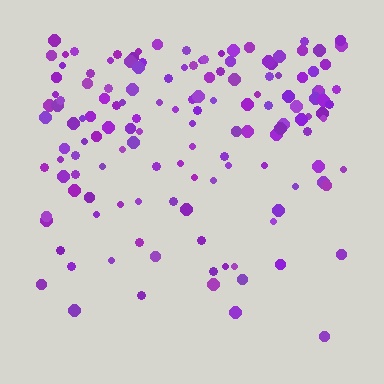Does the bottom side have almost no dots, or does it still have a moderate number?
Still a moderate number, just noticeably fewer than the top.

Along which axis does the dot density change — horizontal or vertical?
Vertical.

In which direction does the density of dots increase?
From bottom to top, with the top side densest.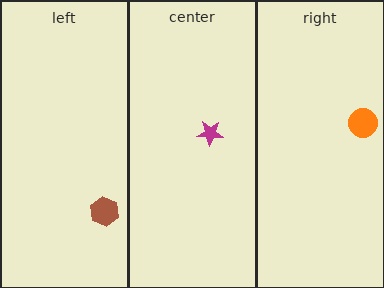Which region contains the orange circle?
The right region.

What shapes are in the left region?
The brown hexagon.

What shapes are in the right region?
The orange circle.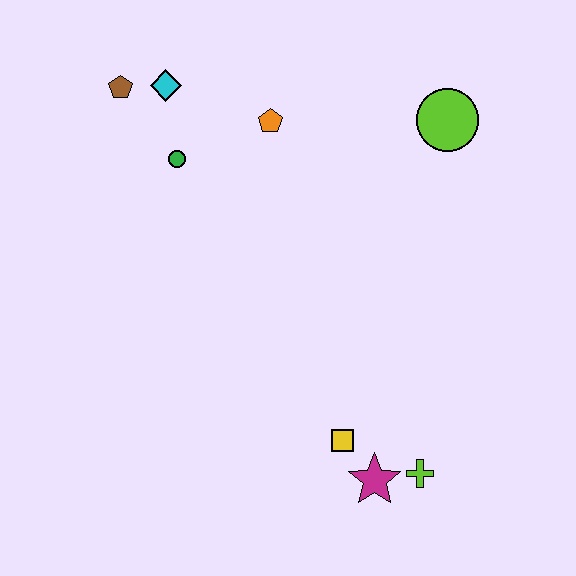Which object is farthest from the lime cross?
The brown pentagon is farthest from the lime cross.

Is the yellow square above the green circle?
No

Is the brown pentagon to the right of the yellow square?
No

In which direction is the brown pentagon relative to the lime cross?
The brown pentagon is above the lime cross.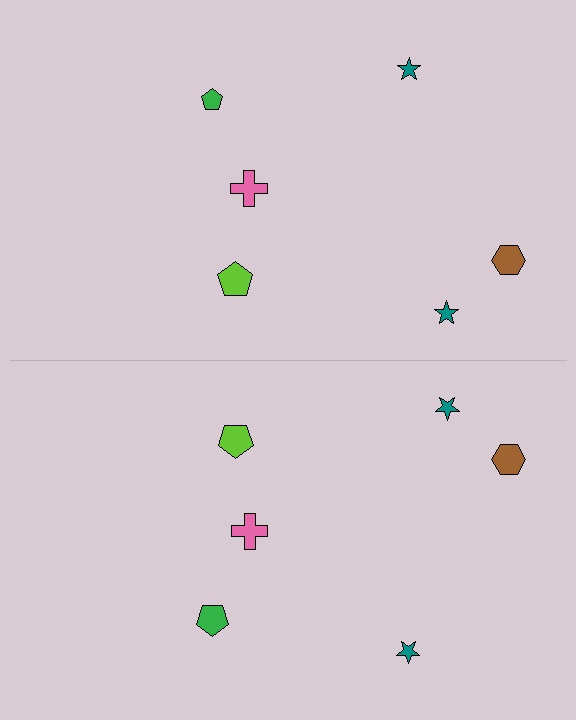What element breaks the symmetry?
The green pentagon on the bottom side has a different size than its mirror counterpart.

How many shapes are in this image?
There are 12 shapes in this image.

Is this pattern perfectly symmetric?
No, the pattern is not perfectly symmetric. The green pentagon on the bottom side has a different size than its mirror counterpart.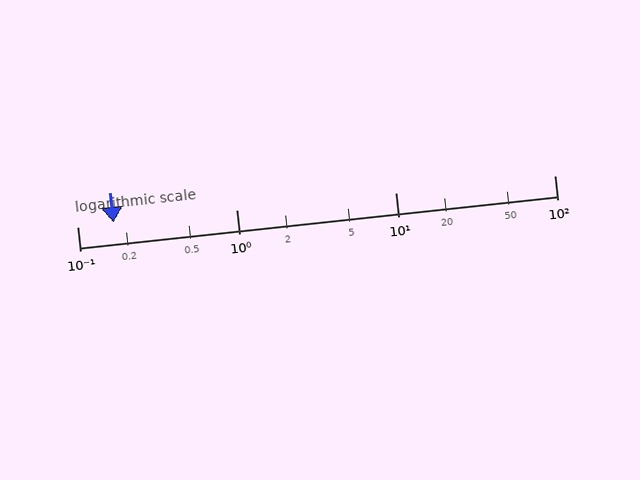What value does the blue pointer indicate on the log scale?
The pointer indicates approximately 0.17.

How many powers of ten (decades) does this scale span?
The scale spans 3 decades, from 0.1 to 100.